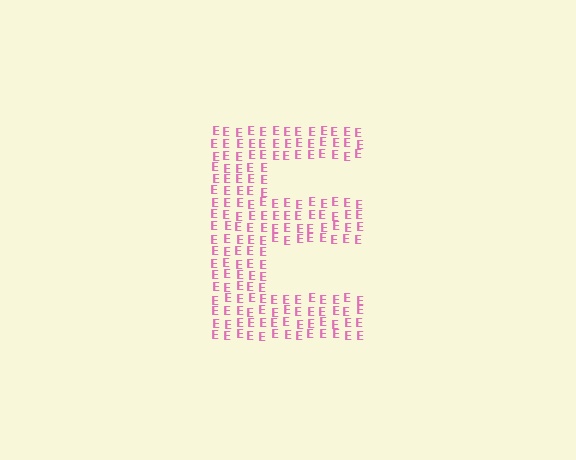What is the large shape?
The large shape is the letter E.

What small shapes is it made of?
It is made of small letter E's.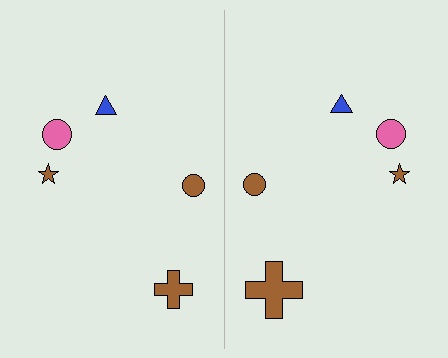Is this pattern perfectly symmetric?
No, the pattern is not perfectly symmetric. The brown cross on the right side has a different size than its mirror counterpart.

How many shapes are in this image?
There are 10 shapes in this image.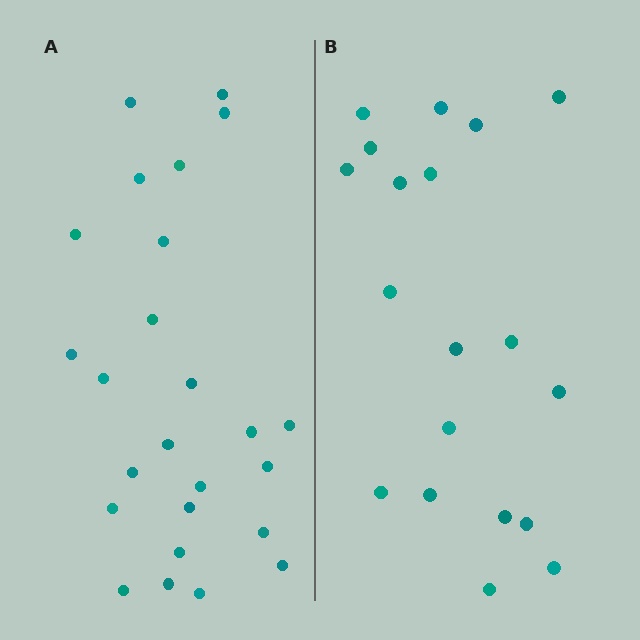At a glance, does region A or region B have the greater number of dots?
Region A (the left region) has more dots.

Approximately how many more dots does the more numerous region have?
Region A has about 6 more dots than region B.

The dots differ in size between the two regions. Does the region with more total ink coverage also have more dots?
No. Region B has more total ink coverage because its dots are larger, but region A actually contains more individual dots. Total area can be misleading — the number of items is what matters here.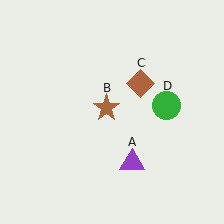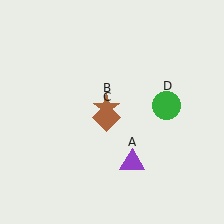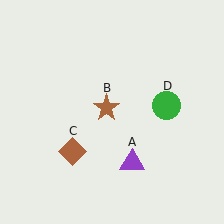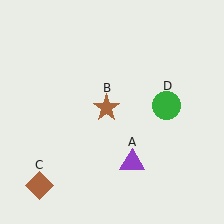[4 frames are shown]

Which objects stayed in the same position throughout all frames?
Purple triangle (object A) and brown star (object B) and green circle (object D) remained stationary.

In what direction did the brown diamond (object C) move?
The brown diamond (object C) moved down and to the left.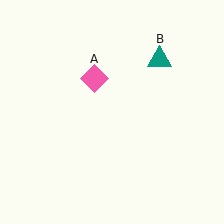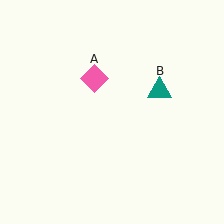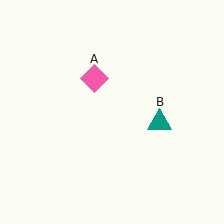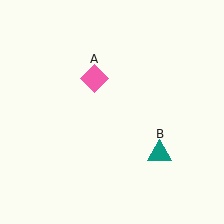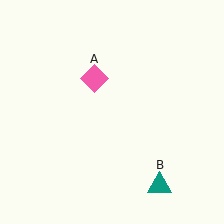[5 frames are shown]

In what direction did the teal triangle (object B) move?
The teal triangle (object B) moved down.